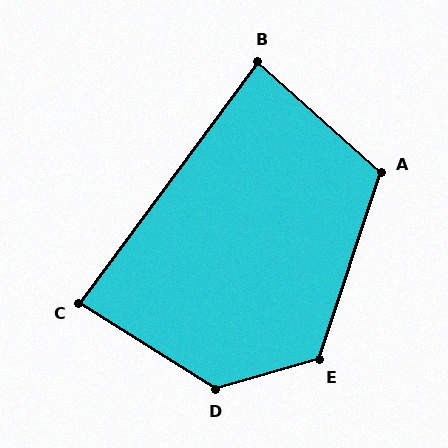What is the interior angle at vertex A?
Approximately 113 degrees (obtuse).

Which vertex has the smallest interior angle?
B, at approximately 85 degrees.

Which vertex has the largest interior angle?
D, at approximately 132 degrees.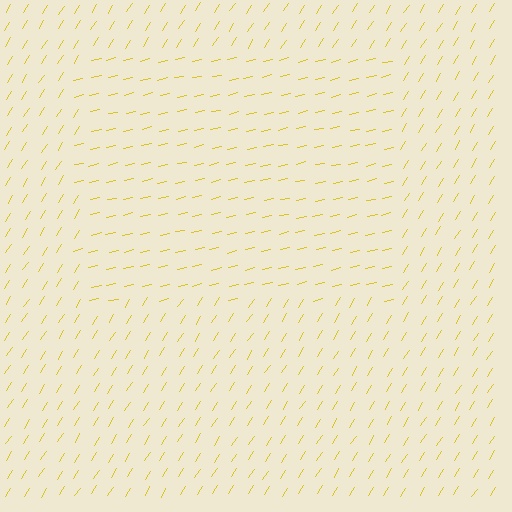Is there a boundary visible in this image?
Yes, there is a texture boundary formed by a change in line orientation.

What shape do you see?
I see a rectangle.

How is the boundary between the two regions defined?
The boundary is defined purely by a change in line orientation (approximately 45 degrees difference). All lines are the same color and thickness.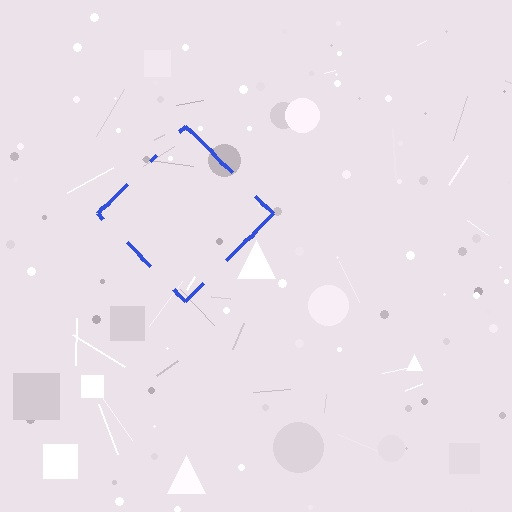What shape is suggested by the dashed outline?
The dashed outline suggests a diamond.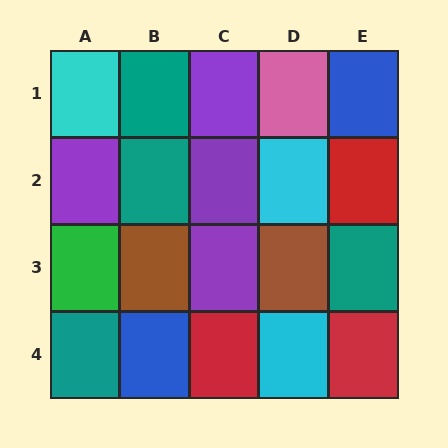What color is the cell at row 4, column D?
Cyan.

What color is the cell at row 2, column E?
Red.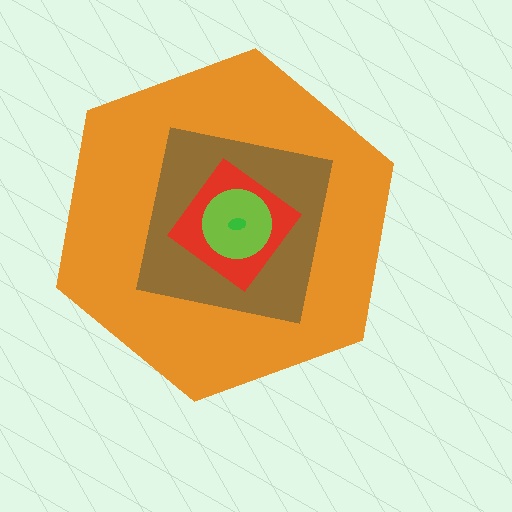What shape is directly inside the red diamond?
The lime circle.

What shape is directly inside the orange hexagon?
The brown square.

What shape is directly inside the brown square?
The red diamond.